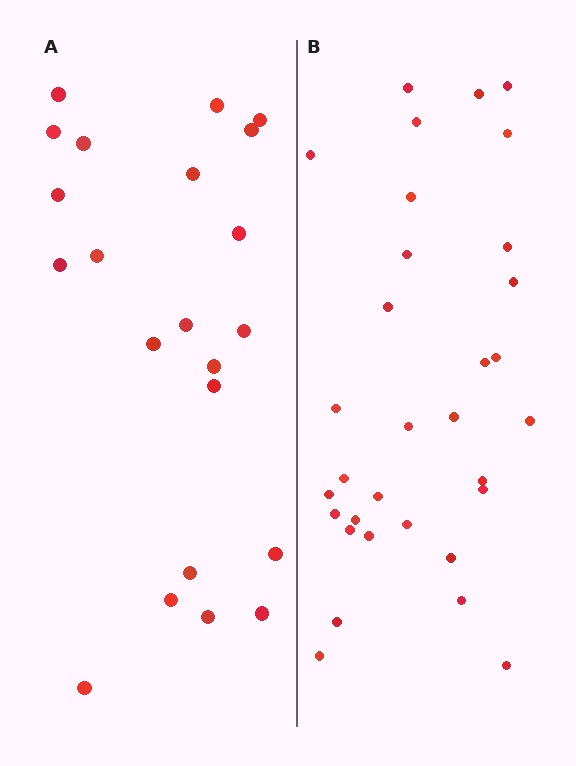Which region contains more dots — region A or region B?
Region B (the right region) has more dots.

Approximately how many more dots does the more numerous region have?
Region B has roughly 10 or so more dots than region A.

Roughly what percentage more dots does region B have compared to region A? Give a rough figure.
About 45% more.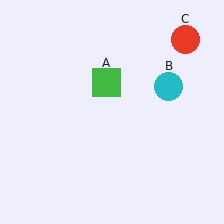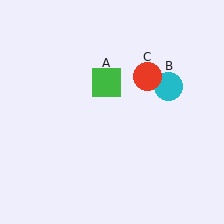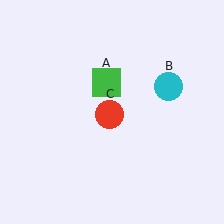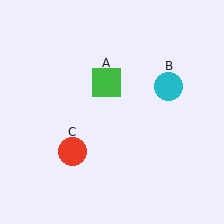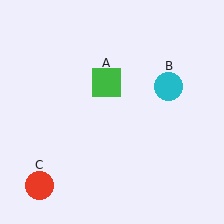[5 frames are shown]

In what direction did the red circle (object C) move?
The red circle (object C) moved down and to the left.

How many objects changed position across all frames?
1 object changed position: red circle (object C).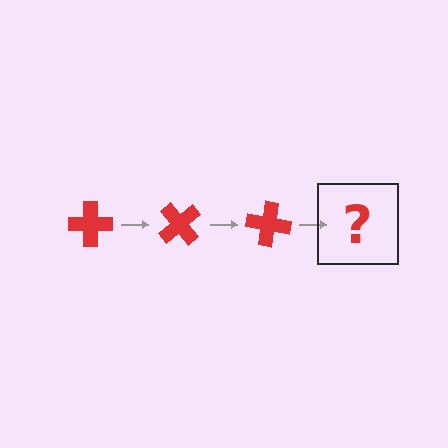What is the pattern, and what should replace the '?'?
The pattern is that the cross rotates 50 degrees each step. The '?' should be a red cross rotated 150 degrees.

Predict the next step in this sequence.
The next step is a red cross rotated 150 degrees.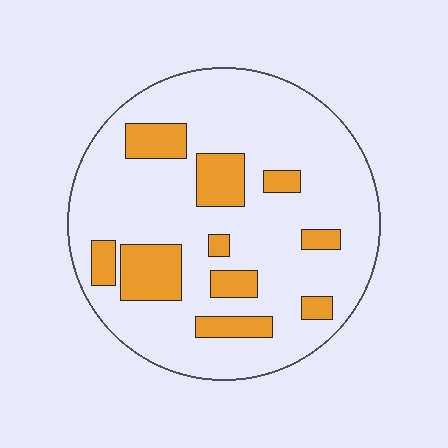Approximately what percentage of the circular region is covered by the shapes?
Approximately 20%.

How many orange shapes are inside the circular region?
10.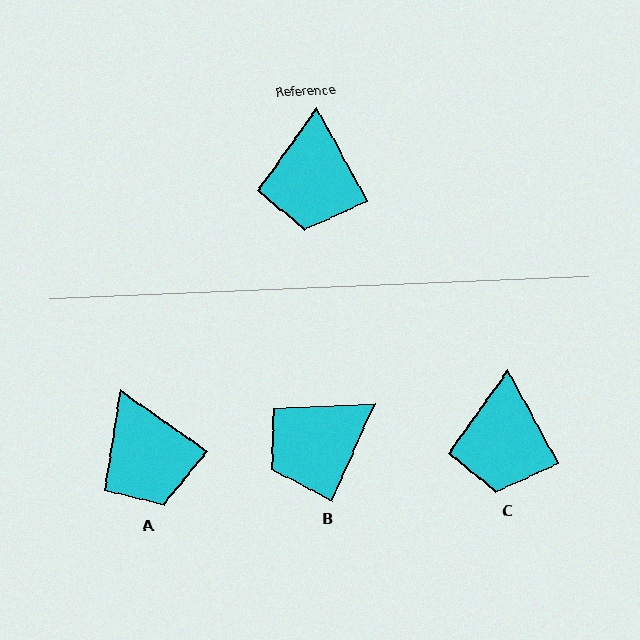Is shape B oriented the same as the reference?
No, it is off by about 52 degrees.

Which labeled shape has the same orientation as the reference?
C.